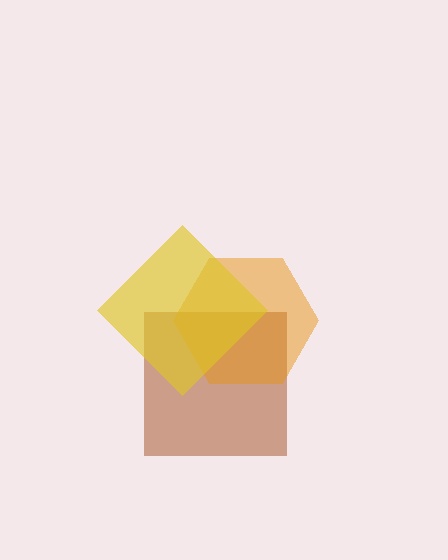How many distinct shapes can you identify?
There are 3 distinct shapes: a brown square, an orange hexagon, a yellow diamond.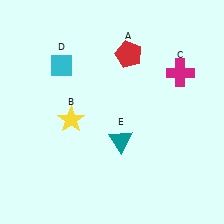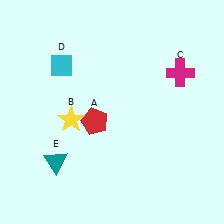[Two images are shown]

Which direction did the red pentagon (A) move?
The red pentagon (A) moved down.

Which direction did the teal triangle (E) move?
The teal triangle (E) moved left.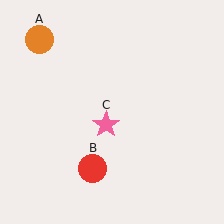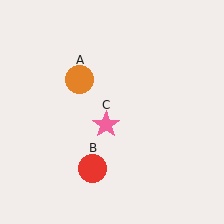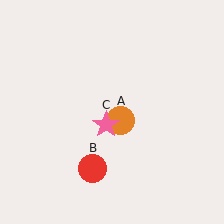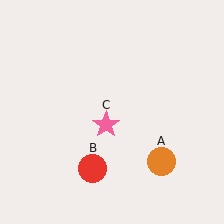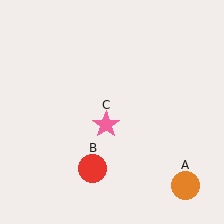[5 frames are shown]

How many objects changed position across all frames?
1 object changed position: orange circle (object A).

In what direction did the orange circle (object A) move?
The orange circle (object A) moved down and to the right.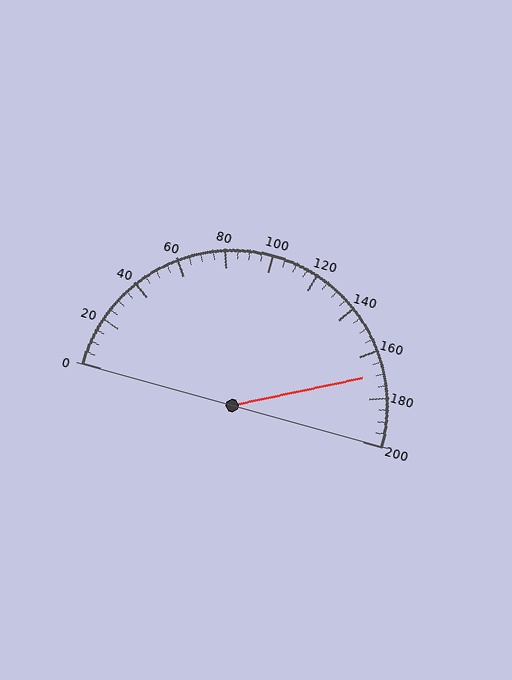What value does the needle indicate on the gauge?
The needle indicates approximately 170.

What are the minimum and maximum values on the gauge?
The gauge ranges from 0 to 200.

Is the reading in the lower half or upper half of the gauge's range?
The reading is in the upper half of the range (0 to 200).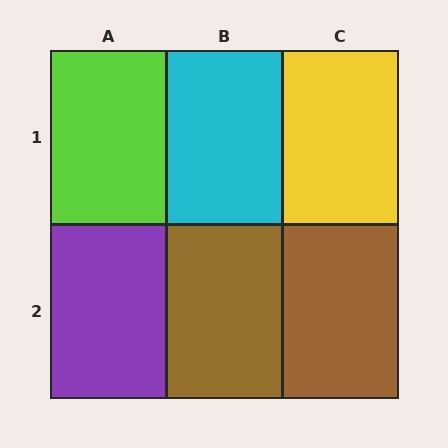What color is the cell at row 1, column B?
Cyan.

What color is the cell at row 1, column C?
Yellow.